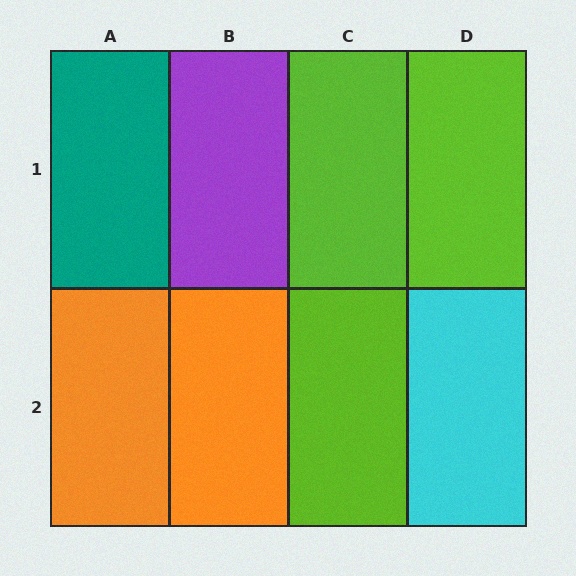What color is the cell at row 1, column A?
Teal.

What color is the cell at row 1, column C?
Lime.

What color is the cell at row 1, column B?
Purple.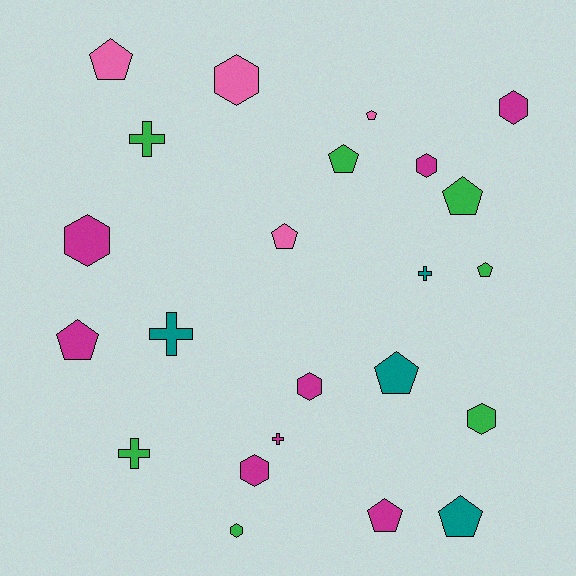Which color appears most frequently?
Magenta, with 8 objects.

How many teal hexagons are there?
There are no teal hexagons.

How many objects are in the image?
There are 23 objects.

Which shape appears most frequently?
Pentagon, with 10 objects.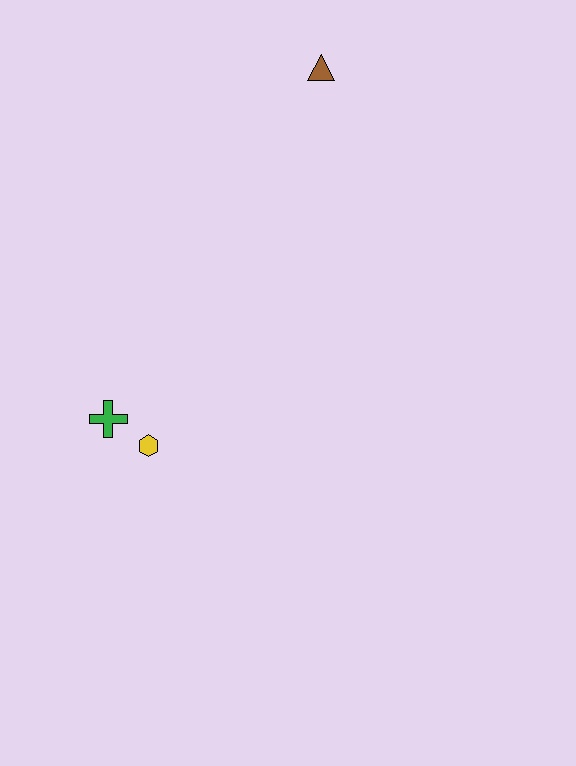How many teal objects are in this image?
There are no teal objects.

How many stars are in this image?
There are no stars.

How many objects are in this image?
There are 3 objects.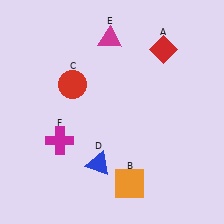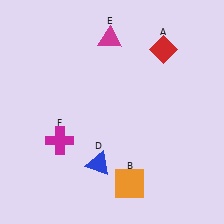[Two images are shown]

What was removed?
The red circle (C) was removed in Image 2.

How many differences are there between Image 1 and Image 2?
There is 1 difference between the two images.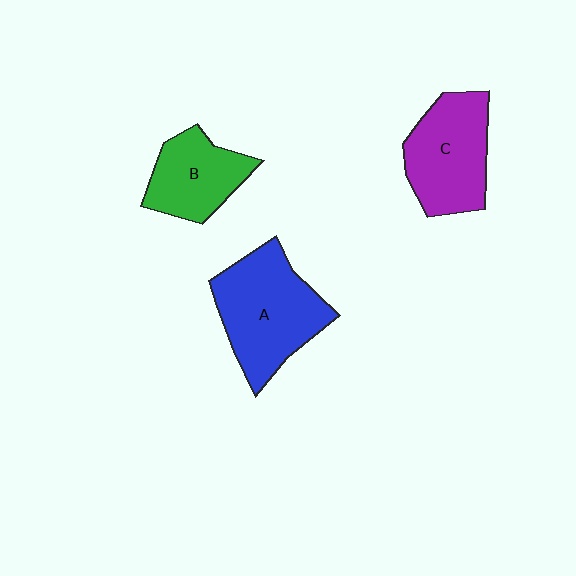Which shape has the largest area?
Shape A (blue).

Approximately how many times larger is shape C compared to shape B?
Approximately 1.3 times.